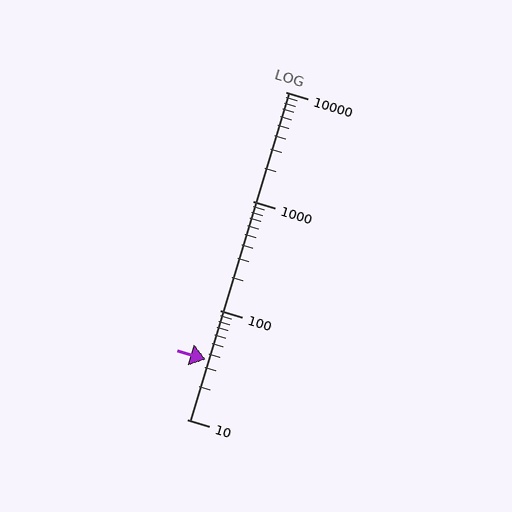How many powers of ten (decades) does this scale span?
The scale spans 3 decades, from 10 to 10000.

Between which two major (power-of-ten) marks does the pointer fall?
The pointer is between 10 and 100.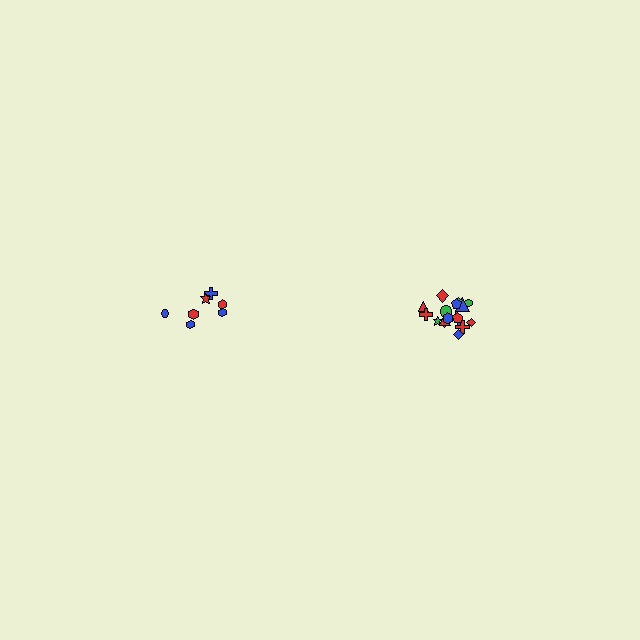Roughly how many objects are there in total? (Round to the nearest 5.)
Roughly 25 objects in total.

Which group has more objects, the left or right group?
The right group.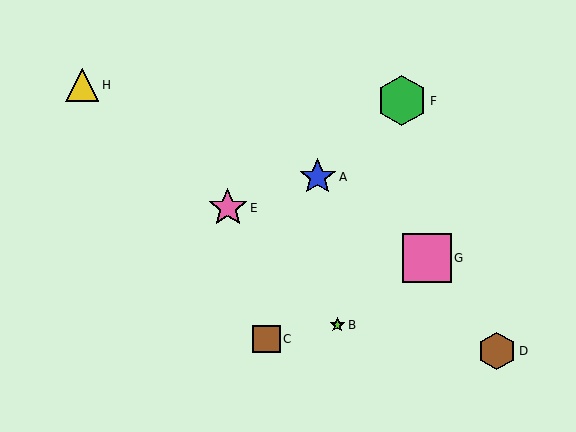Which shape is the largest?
The green hexagon (labeled F) is the largest.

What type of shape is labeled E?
Shape E is a pink star.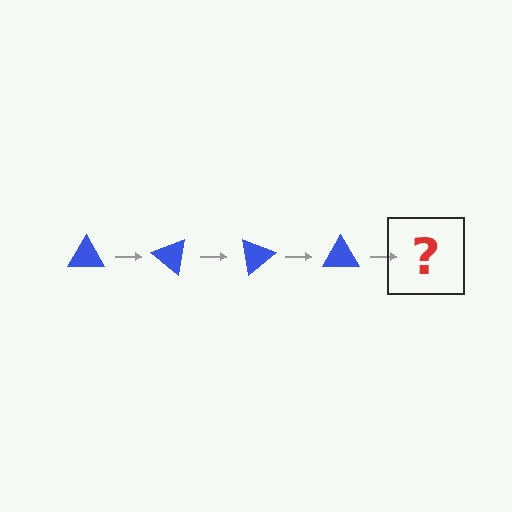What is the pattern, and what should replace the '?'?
The pattern is that the triangle rotates 40 degrees each step. The '?' should be a blue triangle rotated 160 degrees.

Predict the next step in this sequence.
The next step is a blue triangle rotated 160 degrees.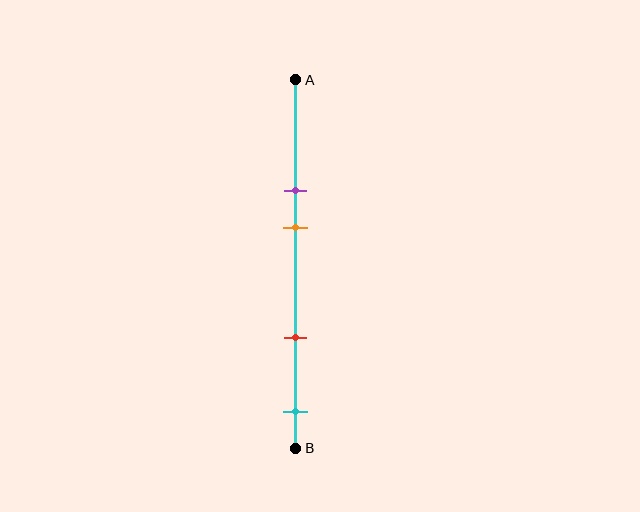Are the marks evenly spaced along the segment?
No, the marks are not evenly spaced.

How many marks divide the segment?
There are 4 marks dividing the segment.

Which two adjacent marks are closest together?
The purple and orange marks are the closest adjacent pair.